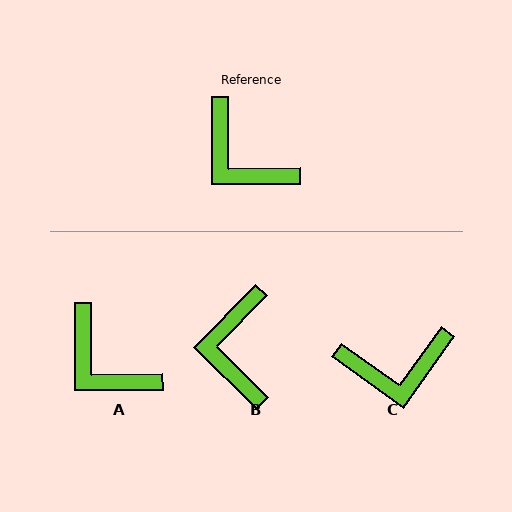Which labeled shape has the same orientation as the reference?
A.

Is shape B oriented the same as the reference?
No, it is off by about 45 degrees.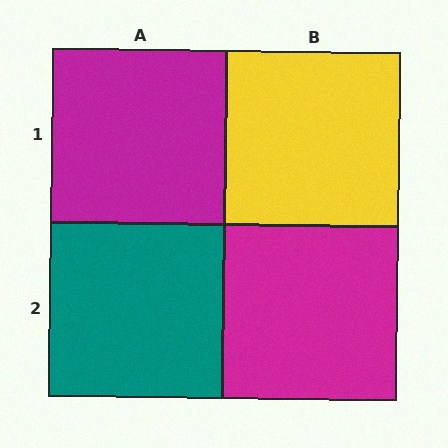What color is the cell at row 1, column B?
Yellow.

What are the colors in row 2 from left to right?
Teal, magenta.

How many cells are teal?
1 cell is teal.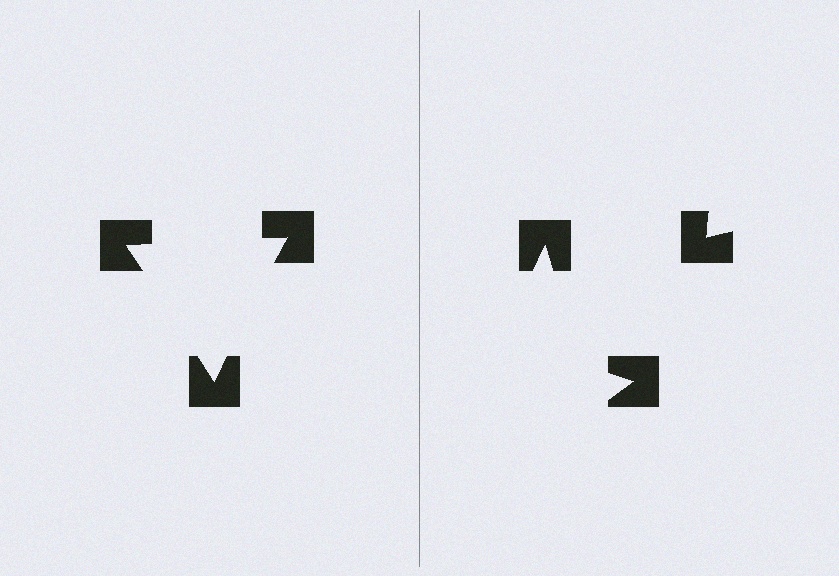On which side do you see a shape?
An illusory triangle appears on the left side. On the right side the wedge cuts are rotated, so no coherent shape forms.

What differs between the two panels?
The notched squares are positioned identically on both sides; only the wedge orientations differ. On the left they align to a triangle; on the right they are misaligned.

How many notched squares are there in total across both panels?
6 — 3 on each side.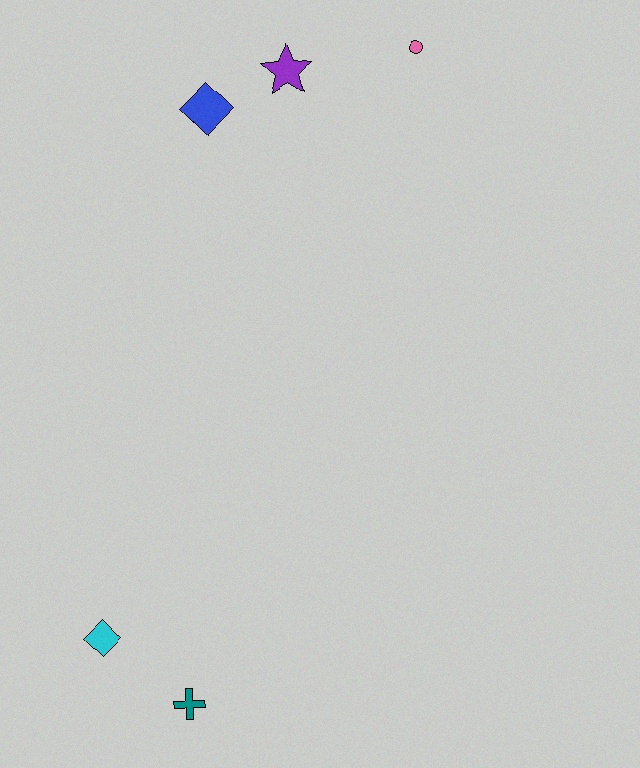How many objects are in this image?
There are 5 objects.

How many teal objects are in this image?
There is 1 teal object.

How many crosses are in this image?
There is 1 cross.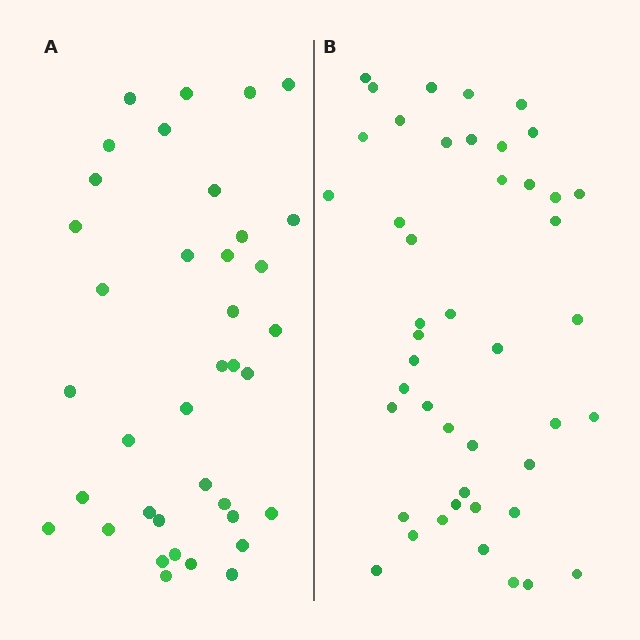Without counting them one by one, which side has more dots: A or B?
Region B (the right region) has more dots.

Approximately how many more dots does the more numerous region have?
Region B has roughly 8 or so more dots than region A.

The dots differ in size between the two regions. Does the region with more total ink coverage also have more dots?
No. Region A has more total ink coverage because its dots are larger, but region B actually contains more individual dots. Total area can be misleading — the number of items is what matters here.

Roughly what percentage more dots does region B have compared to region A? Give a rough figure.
About 20% more.